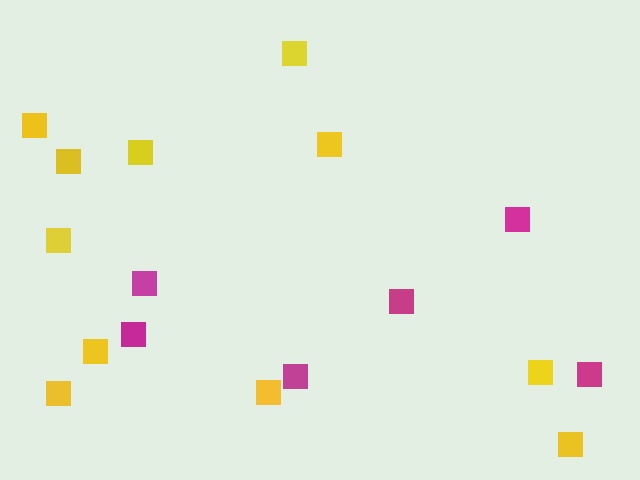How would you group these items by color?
There are 2 groups: one group of yellow squares (11) and one group of magenta squares (6).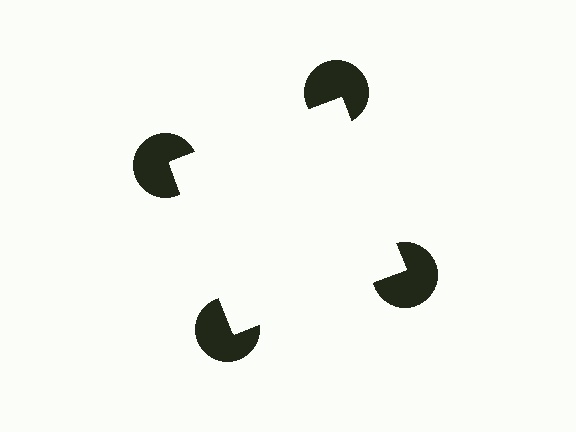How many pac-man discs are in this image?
There are 4 — one at each vertex of the illusory square.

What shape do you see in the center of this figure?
An illusory square — its edges are inferred from the aligned wedge cuts in the pac-man discs, not physically drawn.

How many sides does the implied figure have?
4 sides.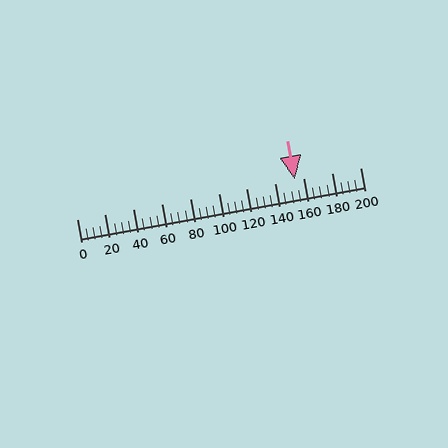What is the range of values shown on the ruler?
The ruler shows values from 0 to 200.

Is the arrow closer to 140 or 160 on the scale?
The arrow is closer to 160.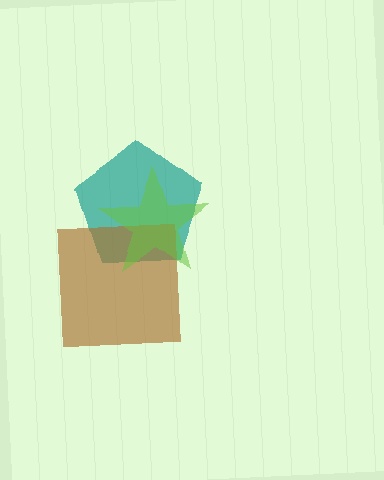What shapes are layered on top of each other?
The layered shapes are: a teal pentagon, a brown square, a lime star.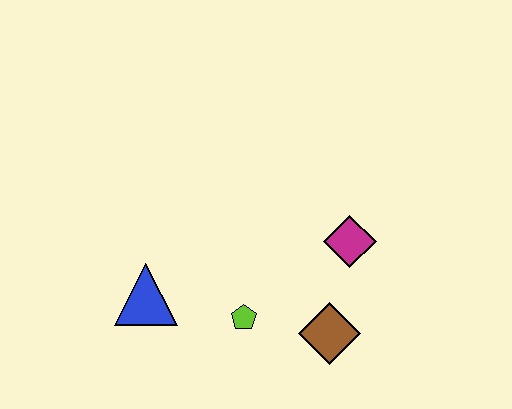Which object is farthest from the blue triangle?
The magenta diamond is farthest from the blue triangle.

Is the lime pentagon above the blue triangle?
No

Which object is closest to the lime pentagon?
The brown diamond is closest to the lime pentagon.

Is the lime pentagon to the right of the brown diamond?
No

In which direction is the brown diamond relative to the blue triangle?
The brown diamond is to the right of the blue triangle.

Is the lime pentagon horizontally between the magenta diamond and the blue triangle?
Yes